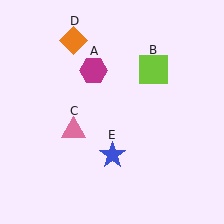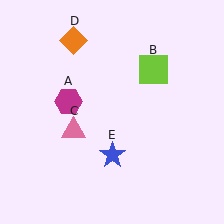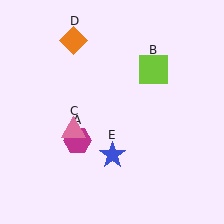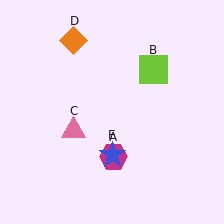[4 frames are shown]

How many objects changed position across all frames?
1 object changed position: magenta hexagon (object A).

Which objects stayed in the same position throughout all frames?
Lime square (object B) and pink triangle (object C) and orange diamond (object D) and blue star (object E) remained stationary.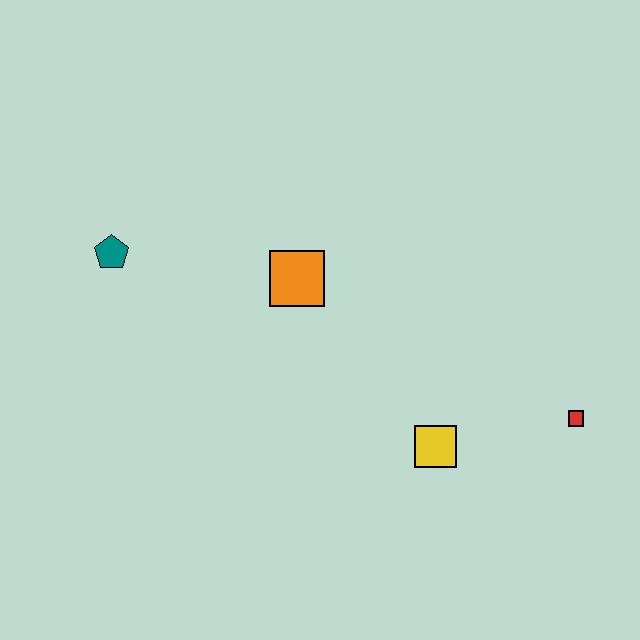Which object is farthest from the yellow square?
The teal pentagon is farthest from the yellow square.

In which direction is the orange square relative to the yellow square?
The orange square is above the yellow square.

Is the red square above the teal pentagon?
No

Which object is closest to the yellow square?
The red square is closest to the yellow square.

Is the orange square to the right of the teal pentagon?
Yes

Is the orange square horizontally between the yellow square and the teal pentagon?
Yes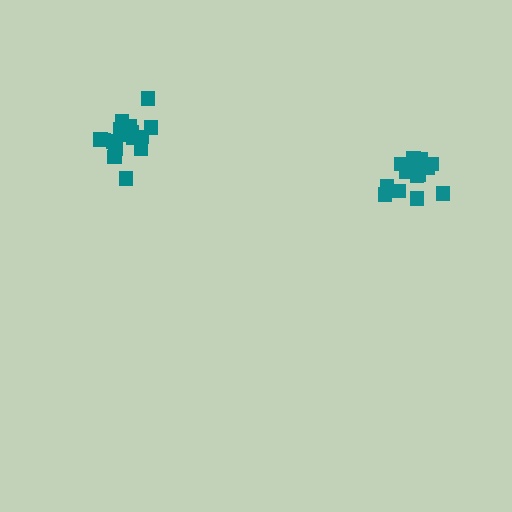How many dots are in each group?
Group 1: 17 dots, Group 2: 14 dots (31 total).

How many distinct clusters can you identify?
There are 2 distinct clusters.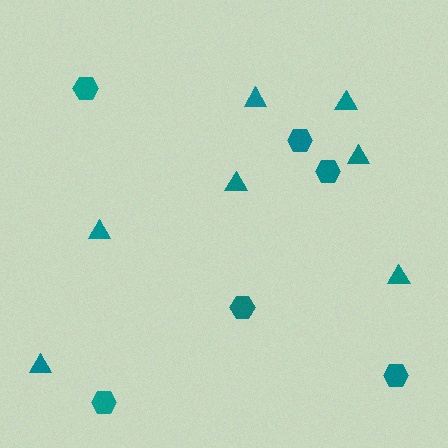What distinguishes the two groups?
There are 2 groups: one group of hexagons (6) and one group of triangles (7).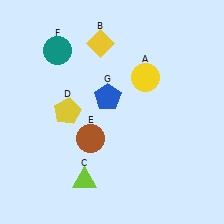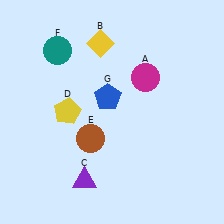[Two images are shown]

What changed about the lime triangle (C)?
In Image 1, C is lime. In Image 2, it changed to purple.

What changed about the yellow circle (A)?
In Image 1, A is yellow. In Image 2, it changed to magenta.